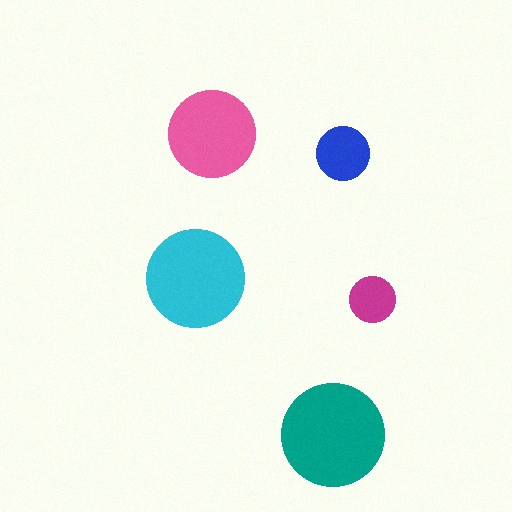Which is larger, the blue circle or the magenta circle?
The blue one.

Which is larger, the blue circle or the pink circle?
The pink one.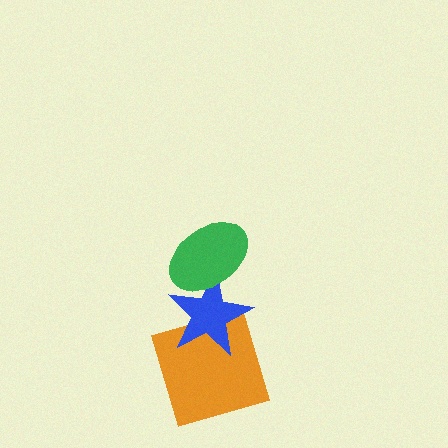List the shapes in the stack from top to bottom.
From top to bottom: the green ellipse, the blue star, the orange square.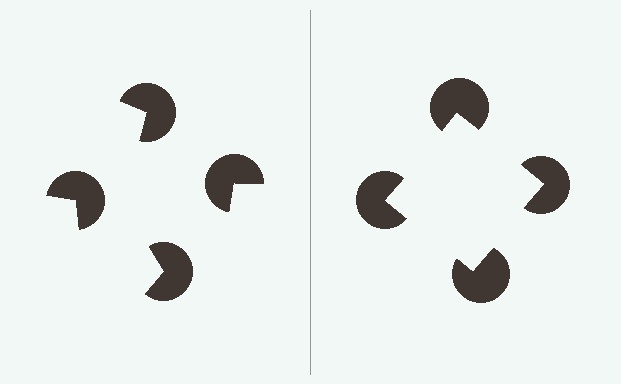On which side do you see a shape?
An illusory square appears on the right side. On the left side the wedge cuts are rotated, so no coherent shape forms.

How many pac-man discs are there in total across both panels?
8 — 4 on each side.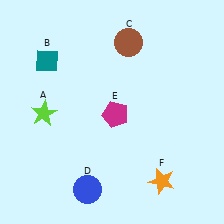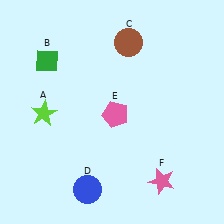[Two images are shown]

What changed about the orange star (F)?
In Image 1, F is orange. In Image 2, it changed to pink.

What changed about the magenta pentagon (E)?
In Image 1, E is magenta. In Image 2, it changed to pink.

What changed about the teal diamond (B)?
In Image 1, B is teal. In Image 2, it changed to green.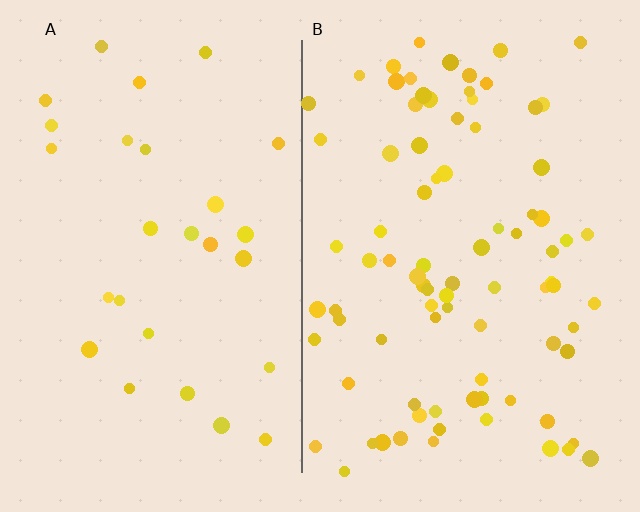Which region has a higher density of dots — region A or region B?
B (the right).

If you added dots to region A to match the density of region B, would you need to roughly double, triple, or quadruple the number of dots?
Approximately triple.